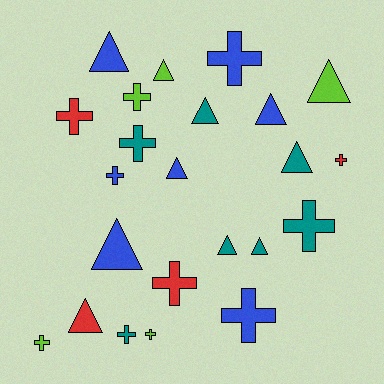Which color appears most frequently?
Blue, with 7 objects.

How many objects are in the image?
There are 23 objects.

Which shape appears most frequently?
Cross, with 12 objects.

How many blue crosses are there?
There are 3 blue crosses.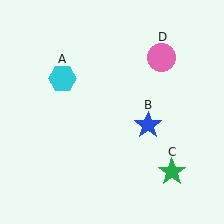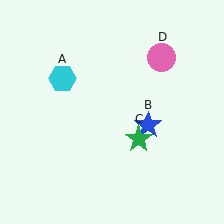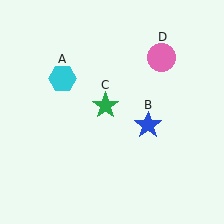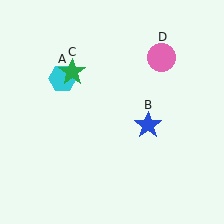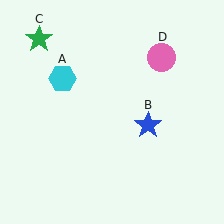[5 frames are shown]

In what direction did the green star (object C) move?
The green star (object C) moved up and to the left.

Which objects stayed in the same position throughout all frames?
Cyan hexagon (object A) and blue star (object B) and pink circle (object D) remained stationary.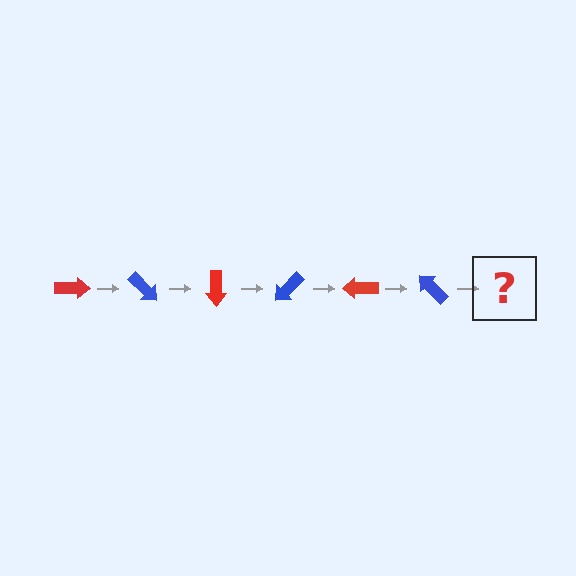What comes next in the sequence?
The next element should be a red arrow, rotated 270 degrees from the start.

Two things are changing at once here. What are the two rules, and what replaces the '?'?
The two rules are that it rotates 45 degrees each step and the color cycles through red and blue. The '?' should be a red arrow, rotated 270 degrees from the start.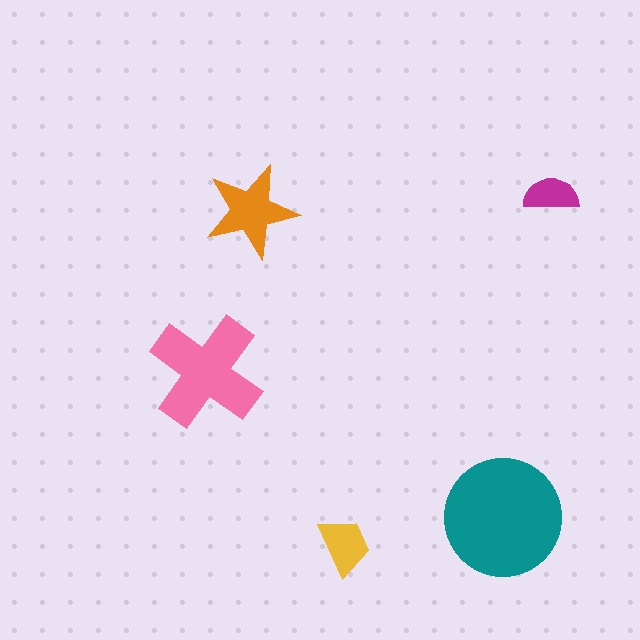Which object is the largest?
The teal circle.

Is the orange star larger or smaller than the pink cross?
Smaller.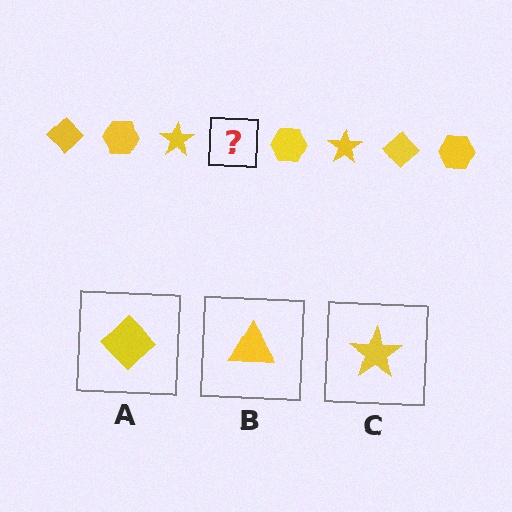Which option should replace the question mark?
Option A.